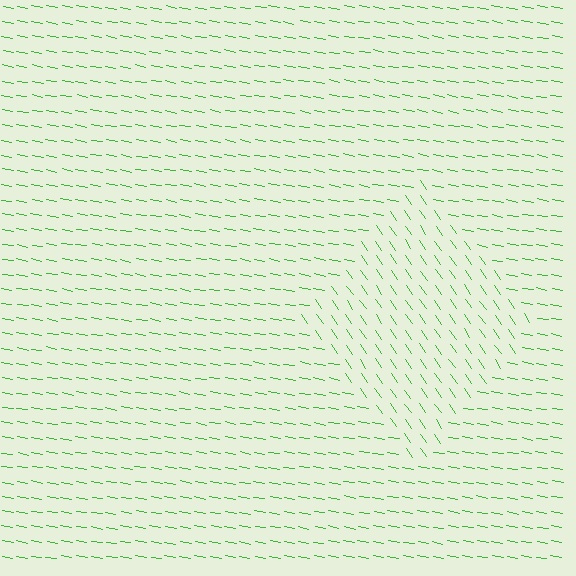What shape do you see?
I see a diamond.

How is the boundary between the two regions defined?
The boundary is defined purely by a change in line orientation (approximately 45 degrees difference). All lines are the same color and thickness.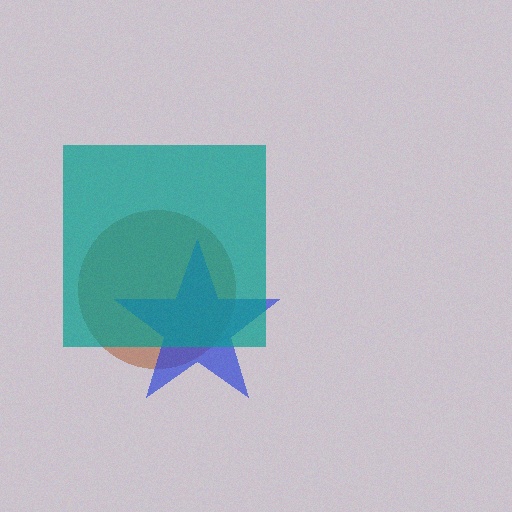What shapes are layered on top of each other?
The layered shapes are: a brown circle, a blue star, a teal square.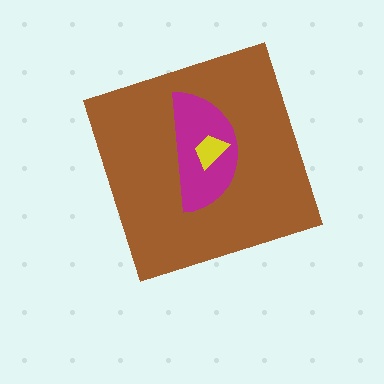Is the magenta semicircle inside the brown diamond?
Yes.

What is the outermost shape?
The brown diamond.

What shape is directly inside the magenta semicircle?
The yellow trapezoid.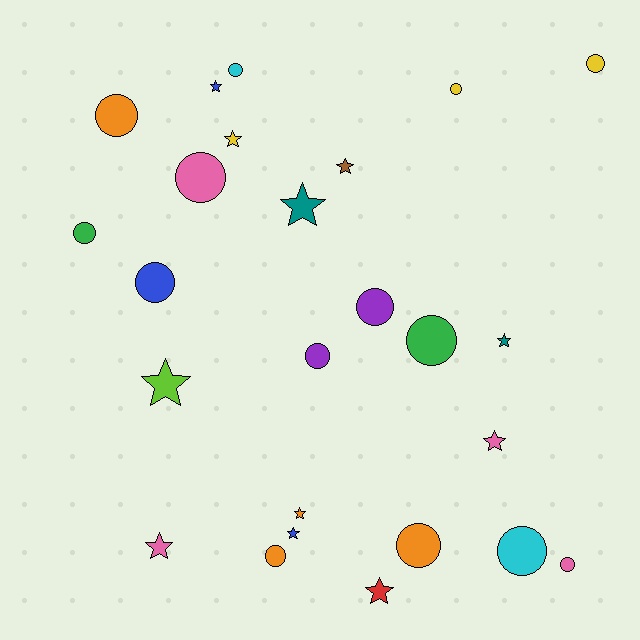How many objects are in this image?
There are 25 objects.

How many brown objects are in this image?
There is 1 brown object.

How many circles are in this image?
There are 14 circles.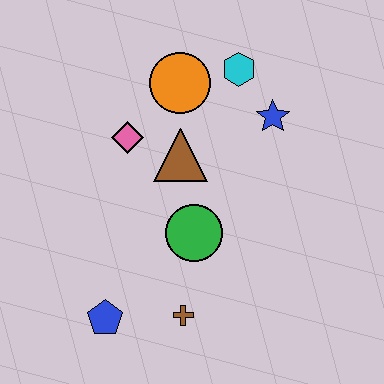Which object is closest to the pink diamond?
The brown triangle is closest to the pink diamond.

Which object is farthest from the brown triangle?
The blue pentagon is farthest from the brown triangle.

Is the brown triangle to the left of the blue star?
Yes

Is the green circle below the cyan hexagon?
Yes